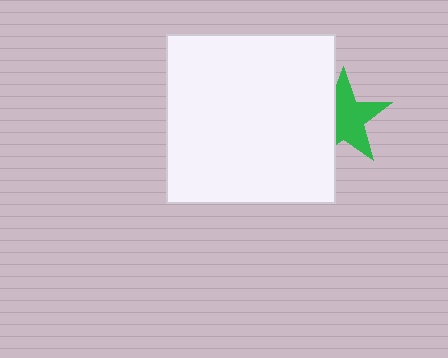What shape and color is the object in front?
The object in front is a white square.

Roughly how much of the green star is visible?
Most of it is visible (roughly 65%).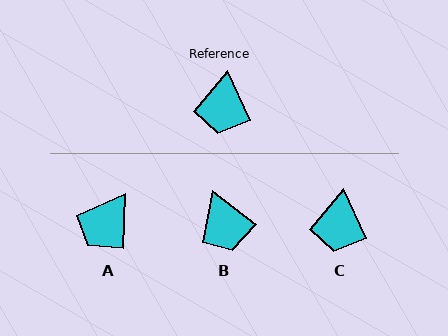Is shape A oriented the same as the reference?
No, it is off by about 27 degrees.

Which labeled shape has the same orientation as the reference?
C.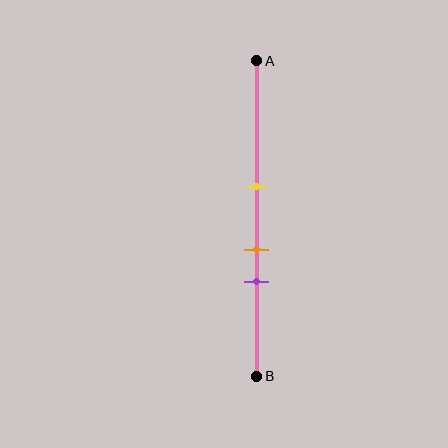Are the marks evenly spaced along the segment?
Yes, the marks are approximately evenly spaced.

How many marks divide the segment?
There are 3 marks dividing the segment.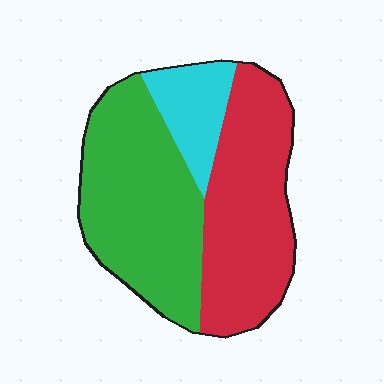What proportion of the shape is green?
Green takes up between a quarter and a half of the shape.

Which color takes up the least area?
Cyan, at roughly 15%.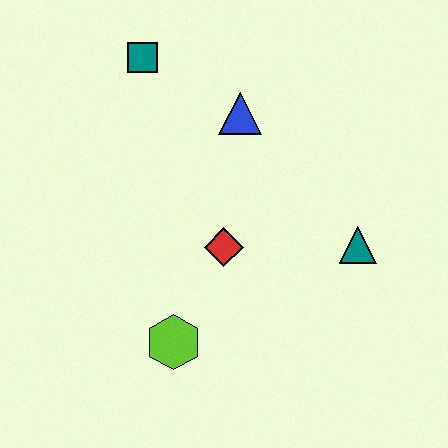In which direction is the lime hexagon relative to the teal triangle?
The lime hexagon is to the left of the teal triangle.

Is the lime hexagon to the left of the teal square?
No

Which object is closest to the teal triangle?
The red diamond is closest to the teal triangle.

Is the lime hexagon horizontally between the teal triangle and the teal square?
Yes